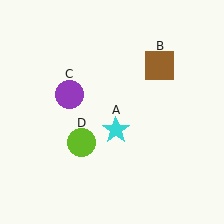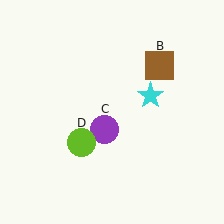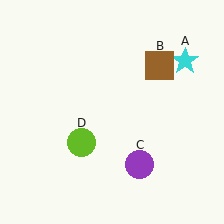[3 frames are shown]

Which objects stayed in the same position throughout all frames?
Brown square (object B) and lime circle (object D) remained stationary.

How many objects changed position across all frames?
2 objects changed position: cyan star (object A), purple circle (object C).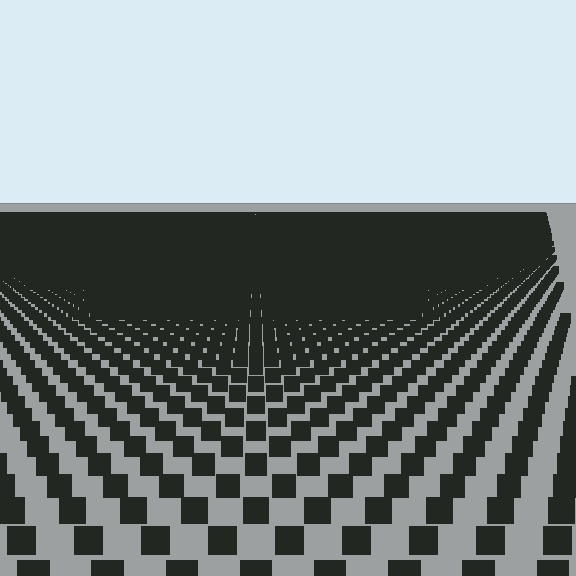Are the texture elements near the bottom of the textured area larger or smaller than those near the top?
Larger. Near the bottom, elements are closer to the viewer and appear at a bigger on-screen size.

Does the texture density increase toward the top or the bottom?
Density increases toward the top.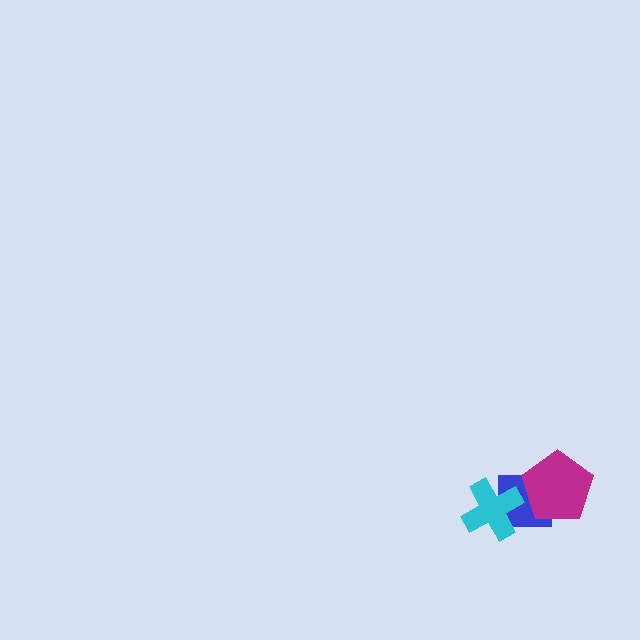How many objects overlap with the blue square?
2 objects overlap with the blue square.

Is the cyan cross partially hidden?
No, no other shape covers it.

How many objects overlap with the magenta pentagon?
1 object overlaps with the magenta pentagon.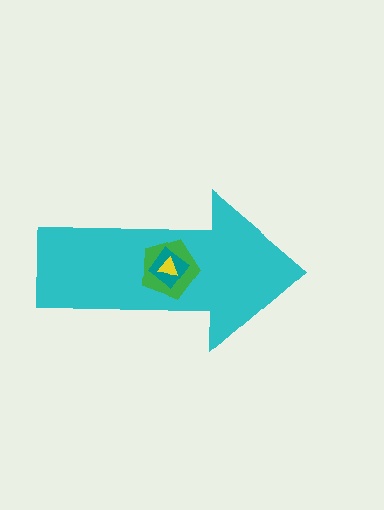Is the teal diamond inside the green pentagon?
Yes.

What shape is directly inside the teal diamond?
The yellow triangle.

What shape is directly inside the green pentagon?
The teal diamond.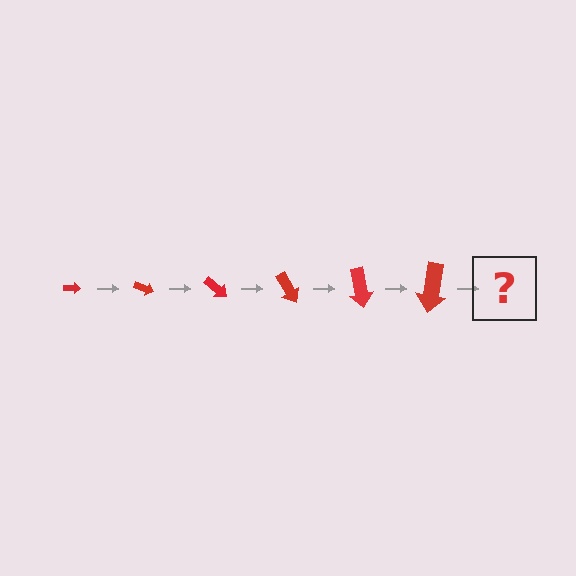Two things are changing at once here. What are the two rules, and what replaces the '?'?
The two rules are that the arrow grows larger each step and it rotates 20 degrees each step. The '?' should be an arrow, larger than the previous one and rotated 120 degrees from the start.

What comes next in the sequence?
The next element should be an arrow, larger than the previous one and rotated 120 degrees from the start.